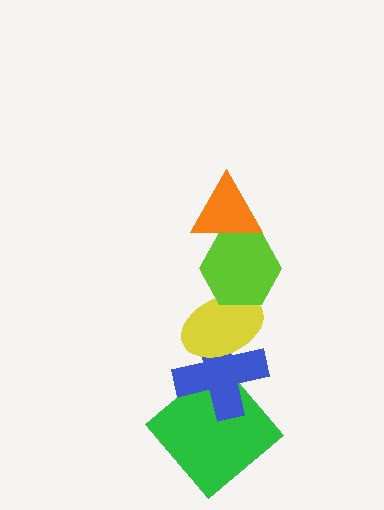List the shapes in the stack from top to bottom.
From top to bottom: the orange triangle, the lime hexagon, the yellow ellipse, the blue cross, the green diamond.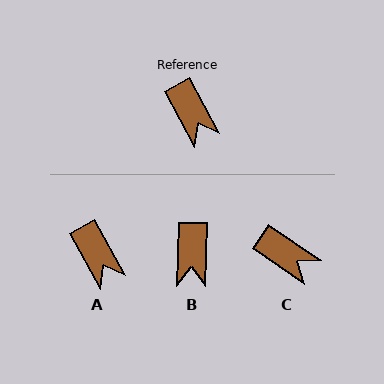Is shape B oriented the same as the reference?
No, it is off by about 30 degrees.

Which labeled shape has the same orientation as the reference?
A.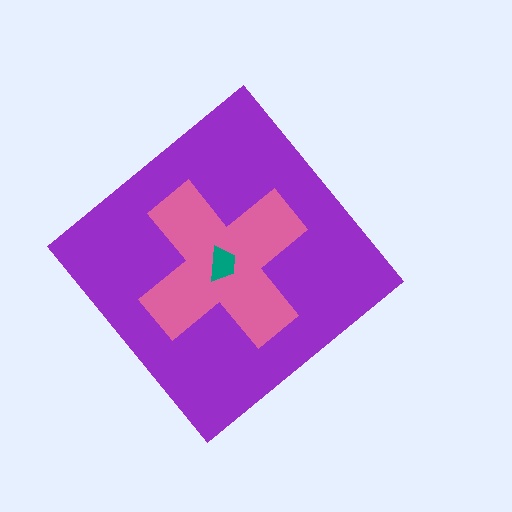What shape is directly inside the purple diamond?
The pink cross.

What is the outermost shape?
The purple diamond.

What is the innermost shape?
The teal trapezoid.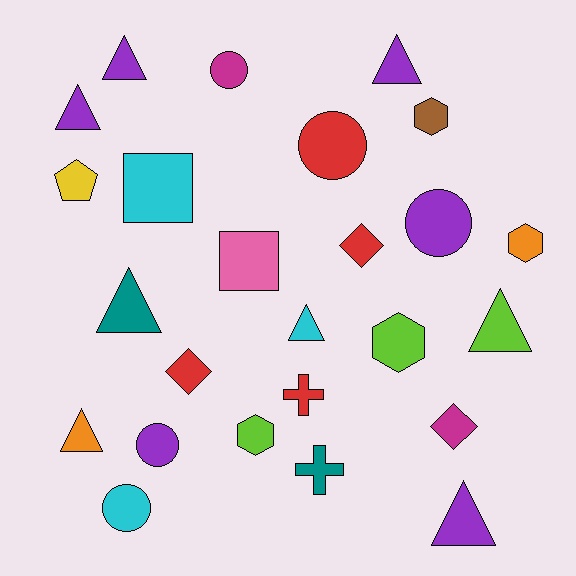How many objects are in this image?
There are 25 objects.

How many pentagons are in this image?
There is 1 pentagon.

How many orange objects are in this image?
There are 2 orange objects.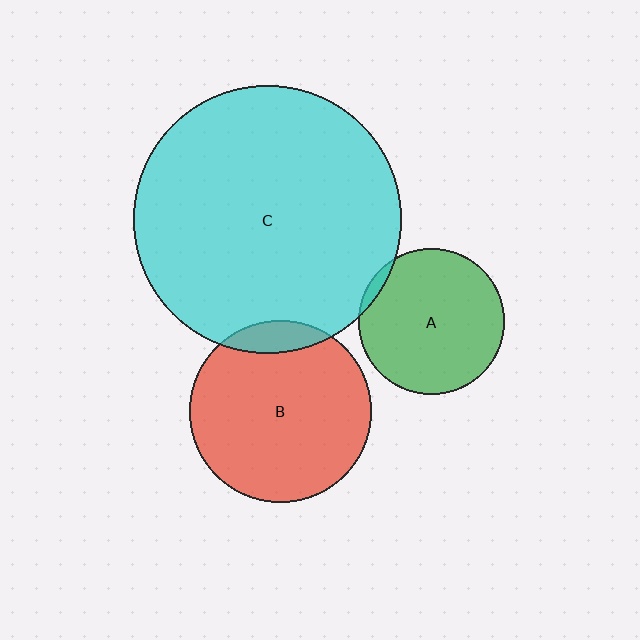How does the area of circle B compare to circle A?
Approximately 1.5 times.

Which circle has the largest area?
Circle C (cyan).